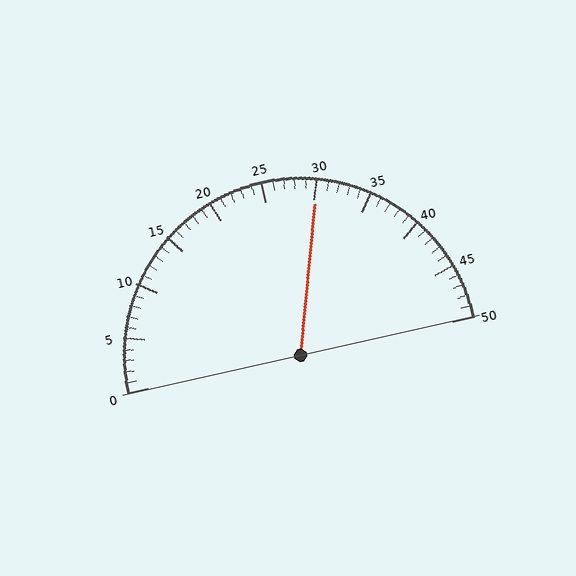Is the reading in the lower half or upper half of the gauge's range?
The reading is in the upper half of the range (0 to 50).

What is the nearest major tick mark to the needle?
The nearest major tick mark is 30.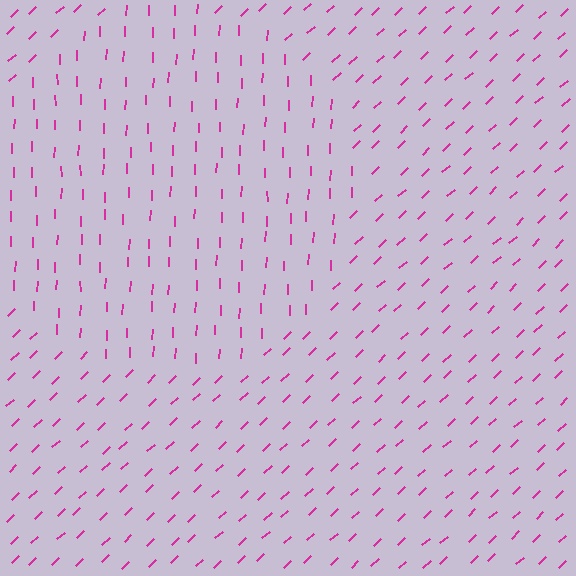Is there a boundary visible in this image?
Yes, there is a texture boundary formed by a change in line orientation.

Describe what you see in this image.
The image is filled with small magenta line segments. A circle region in the image has lines oriented differently from the surrounding lines, creating a visible texture boundary.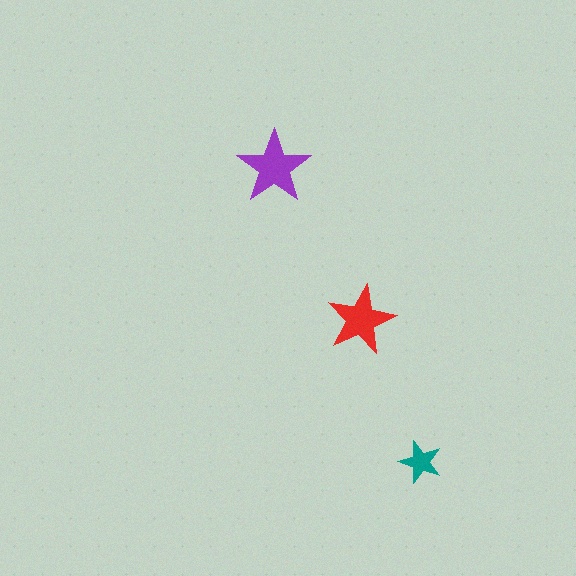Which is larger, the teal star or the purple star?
The purple one.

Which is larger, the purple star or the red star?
The purple one.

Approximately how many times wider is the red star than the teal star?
About 1.5 times wider.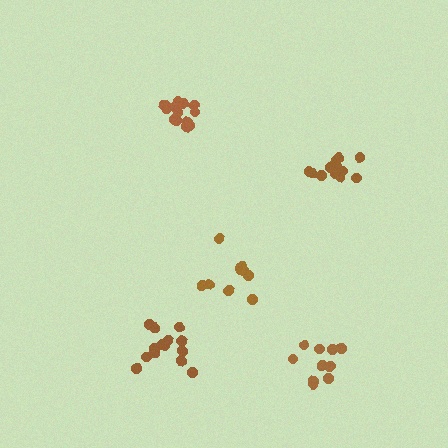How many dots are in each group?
Group 1: 10 dots, Group 2: 14 dots, Group 3: 9 dots, Group 4: 15 dots, Group 5: 13 dots (61 total).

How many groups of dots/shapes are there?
There are 5 groups.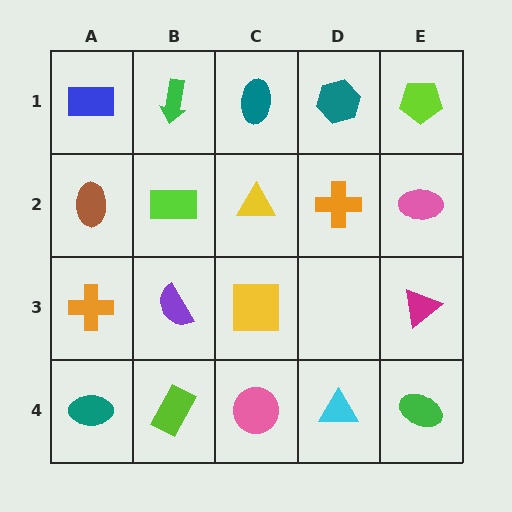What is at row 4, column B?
A lime rectangle.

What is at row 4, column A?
A teal ellipse.